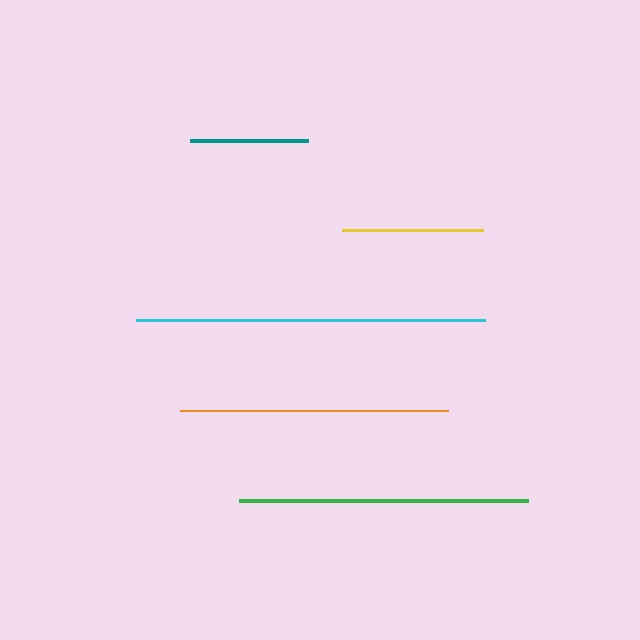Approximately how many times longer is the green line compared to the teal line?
The green line is approximately 2.4 times the length of the teal line.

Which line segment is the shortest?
The teal line is the shortest at approximately 119 pixels.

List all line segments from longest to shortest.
From longest to shortest: cyan, green, orange, yellow, teal.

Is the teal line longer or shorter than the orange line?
The orange line is longer than the teal line.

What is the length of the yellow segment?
The yellow segment is approximately 141 pixels long.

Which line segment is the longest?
The cyan line is the longest at approximately 350 pixels.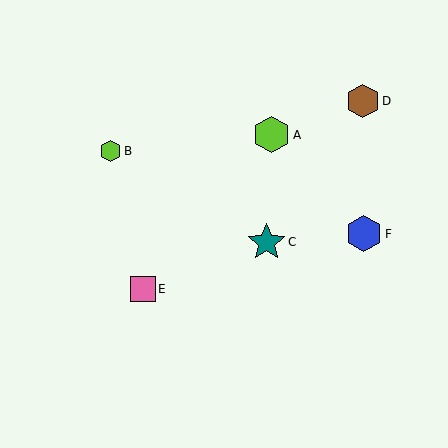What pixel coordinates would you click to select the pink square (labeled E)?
Click at (143, 289) to select the pink square E.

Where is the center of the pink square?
The center of the pink square is at (143, 289).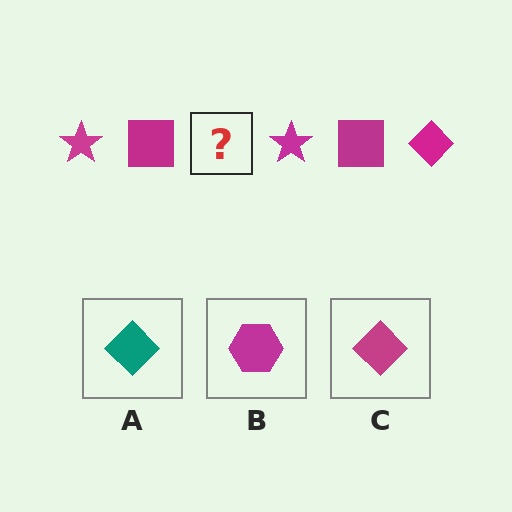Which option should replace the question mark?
Option C.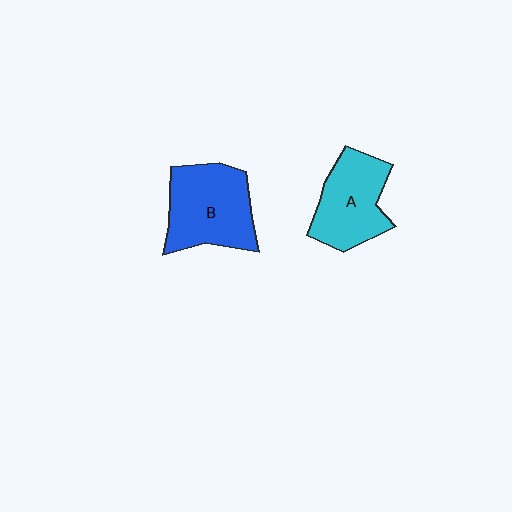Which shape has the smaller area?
Shape A (cyan).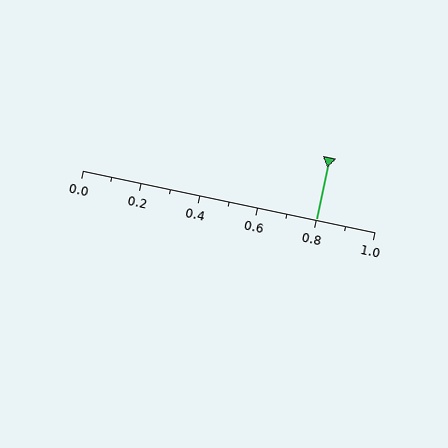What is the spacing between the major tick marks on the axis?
The major ticks are spaced 0.2 apart.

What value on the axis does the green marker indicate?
The marker indicates approximately 0.8.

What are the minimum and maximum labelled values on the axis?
The axis runs from 0.0 to 1.0.